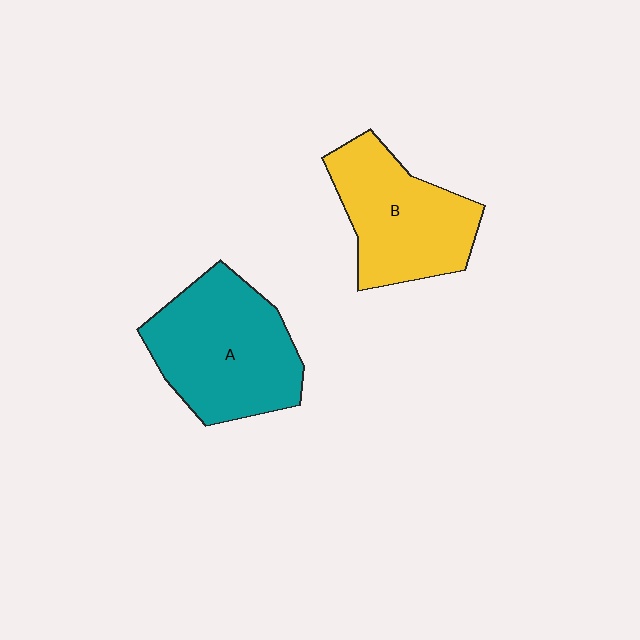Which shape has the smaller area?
Shape B (yellow).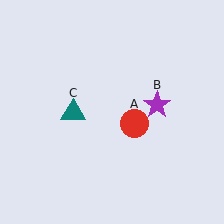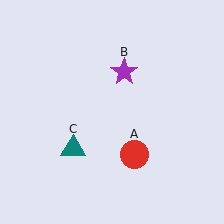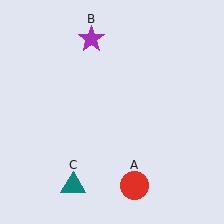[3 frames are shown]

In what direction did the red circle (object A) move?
The red circle (object A) moved down.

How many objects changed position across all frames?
3 objects changed position: red circle (object A), purple star (object B), teal triangle (object C).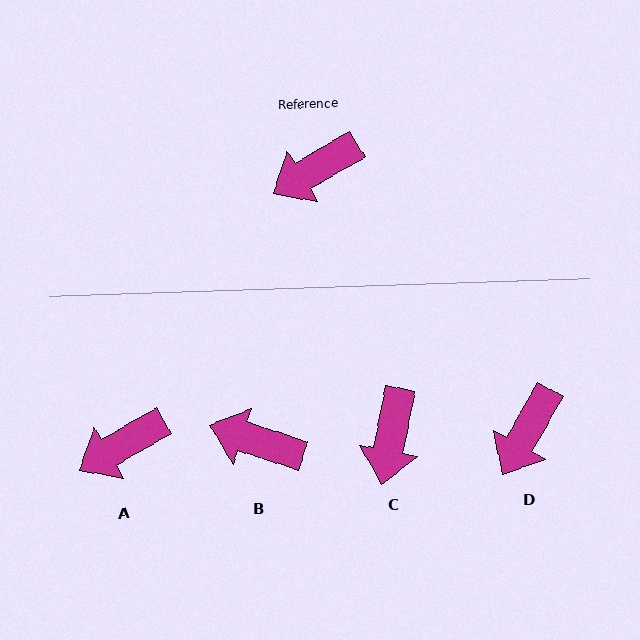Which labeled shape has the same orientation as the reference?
A.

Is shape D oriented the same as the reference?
No, it is off by about 30 degrees.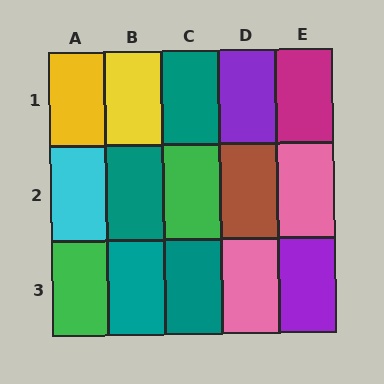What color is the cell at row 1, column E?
Magenta.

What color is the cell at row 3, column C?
Teal.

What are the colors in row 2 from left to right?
Cyan, teal, green, brown, pink.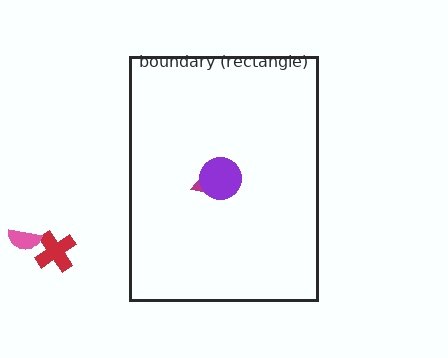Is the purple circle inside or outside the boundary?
Inside.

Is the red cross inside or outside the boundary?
Outside.